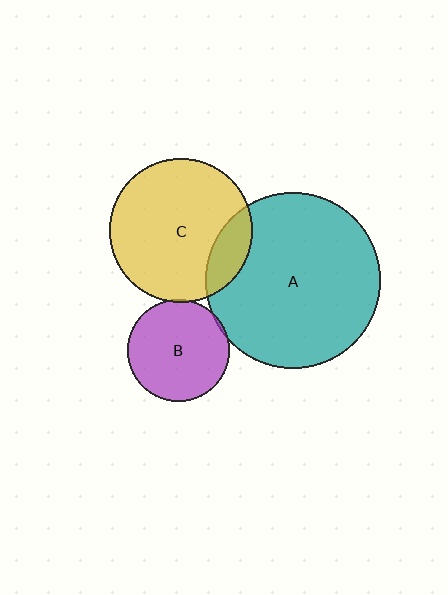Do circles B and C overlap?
Yes.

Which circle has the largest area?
Circle A (teal).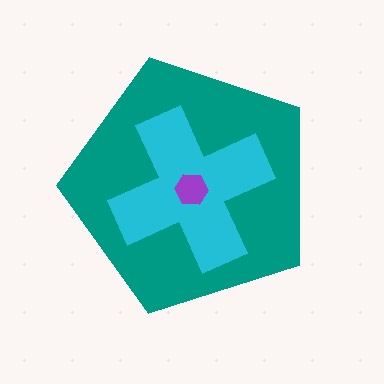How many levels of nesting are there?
3.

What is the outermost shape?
The teal pentagon.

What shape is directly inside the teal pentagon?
The cyan cross.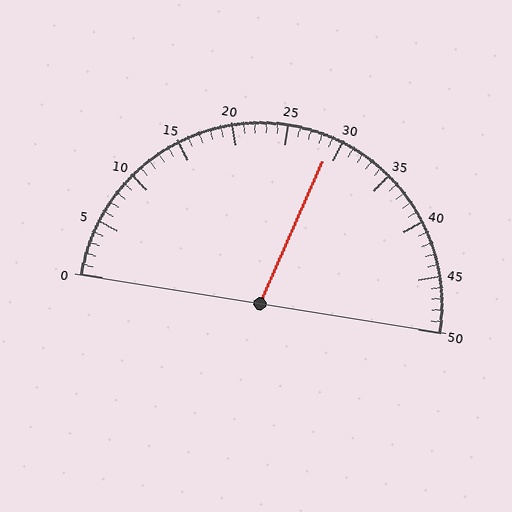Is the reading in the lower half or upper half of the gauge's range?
The reading is in the upper half of the range (0 to 50).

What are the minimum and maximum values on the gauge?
The gauge ranges from 0 to 50.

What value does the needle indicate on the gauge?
The needle indicates approximately 29.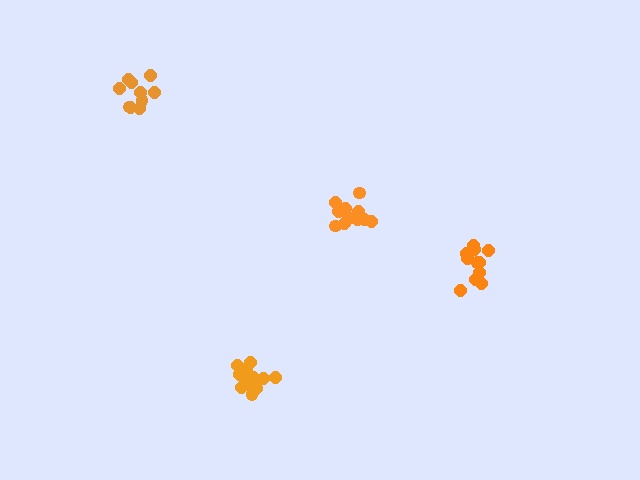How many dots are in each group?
Group 1: 12 dots, Group 2: 10 dots, Group 3: 12 dots, Group 4: 13 dots (47 total).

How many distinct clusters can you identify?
There are 4 distinct clusters.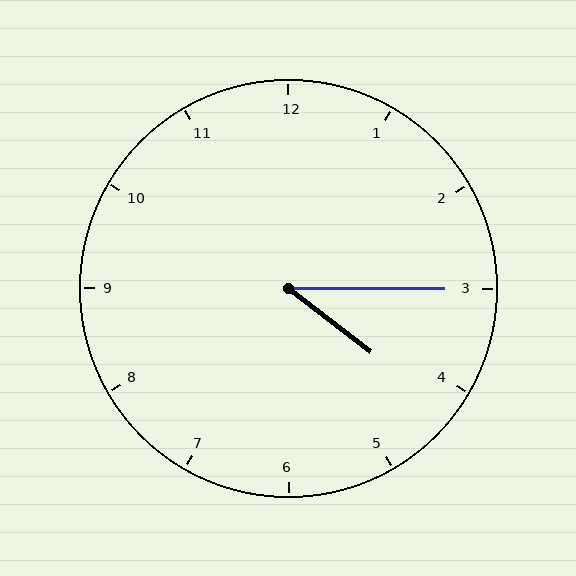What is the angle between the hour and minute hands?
Approximately 38 degrees.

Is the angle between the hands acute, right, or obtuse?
It is acute.